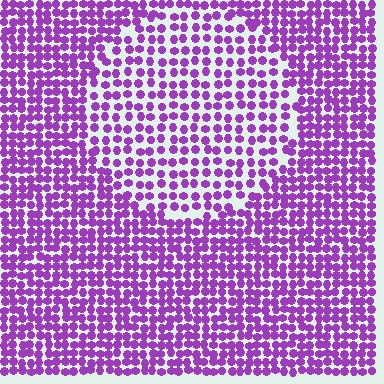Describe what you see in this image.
The image contains small purple elements arranged at two different densities. A circle-shaped region is visible where the elements are less densely packed than the surrounding area.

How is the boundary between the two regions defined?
The boundary is defined by a change in element density (approximately 1.6x ratio). All elements are the same color, size, and shape.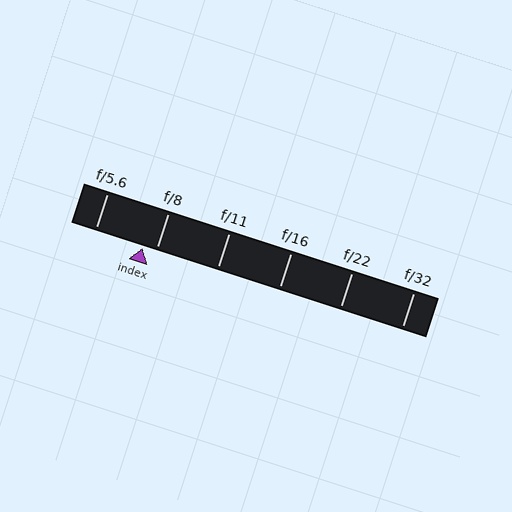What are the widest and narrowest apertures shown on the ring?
The widest aperture shown is f/5.6 and the narrowest is f/32.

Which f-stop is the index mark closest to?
The index mark is closest to f/8.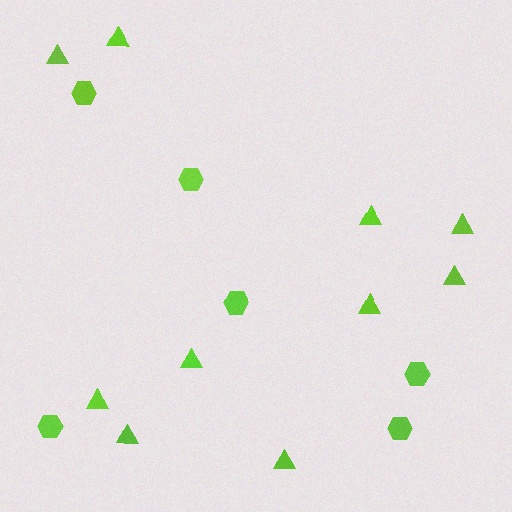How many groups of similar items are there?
There are 2 groups: one group of hexagons (6) and one group of triangles (10).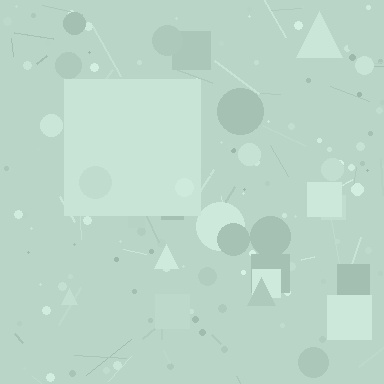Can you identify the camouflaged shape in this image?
The camouflaged shape is a square.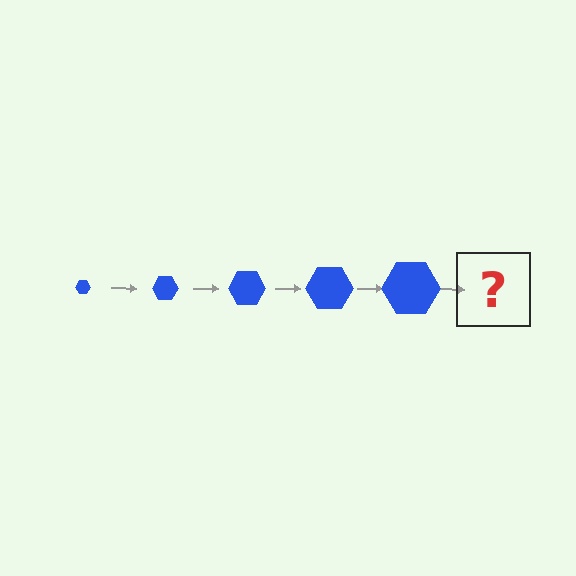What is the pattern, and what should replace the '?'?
The pattern is that the hexagon gets progressively larger each step. The '?' should be a blue hexagon, larger than the previous one.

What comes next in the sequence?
The next element should be a blue hexagon, larger than the previous one.